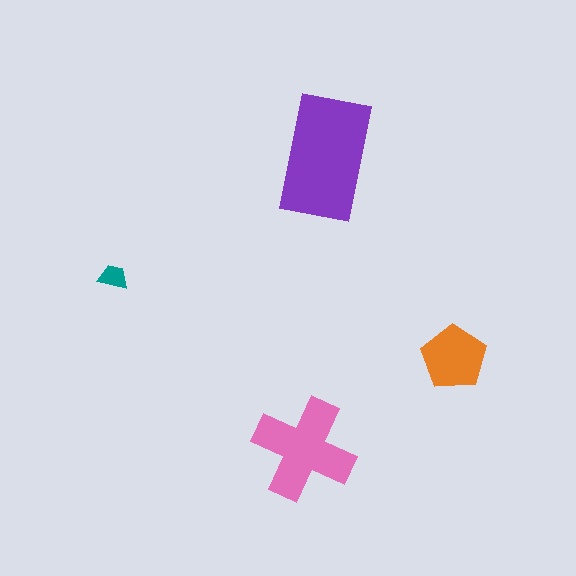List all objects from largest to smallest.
The purple rectangle, the pink cross, the orange pentagon, the teal trapezoid.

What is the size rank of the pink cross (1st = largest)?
2nd.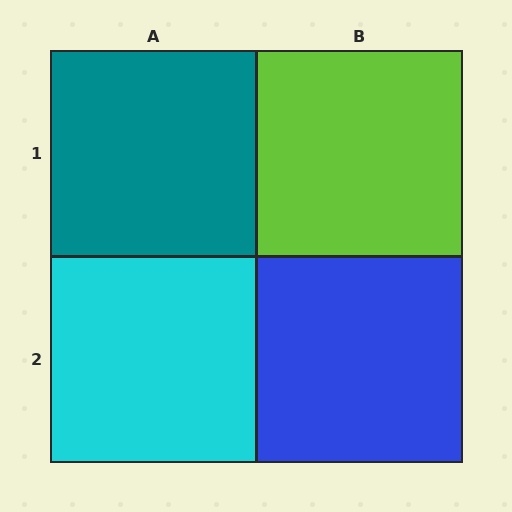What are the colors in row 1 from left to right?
Teal, lime.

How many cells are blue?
1 cell is blue.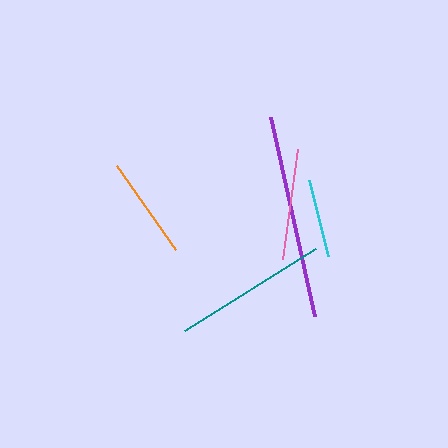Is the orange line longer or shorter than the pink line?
The pink line is longer than the orange line.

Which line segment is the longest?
The purple line is the longest at approximately 203 pixels.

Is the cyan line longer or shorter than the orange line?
The orange line is longer than the cyan line.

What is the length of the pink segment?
The pink segment is approximately 111 pixels long.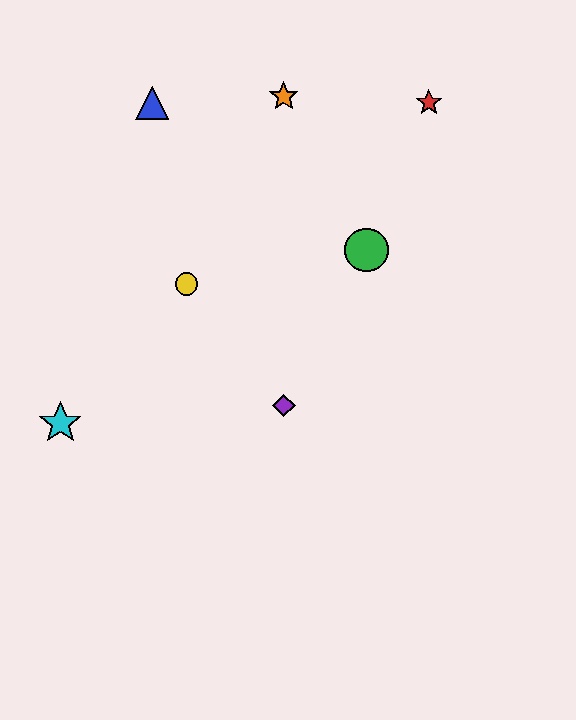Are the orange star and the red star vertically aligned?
No, the orange star is at x≈284 and the red star is at x≈429.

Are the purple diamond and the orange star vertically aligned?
Yes, both are at x≈284.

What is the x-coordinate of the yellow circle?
The yellow circle is at x≈186.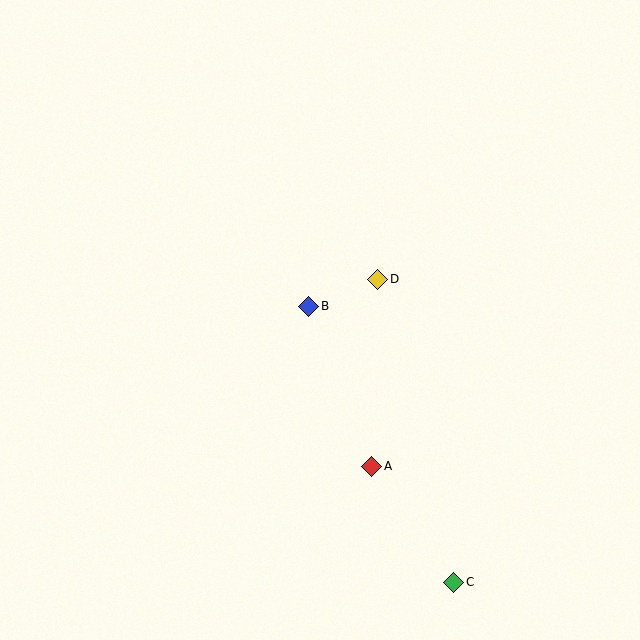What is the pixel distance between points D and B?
The distance between D and B is 74 pixels.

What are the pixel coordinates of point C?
Point C is at (454, 582).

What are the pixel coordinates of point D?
Point D is at (378, 279).